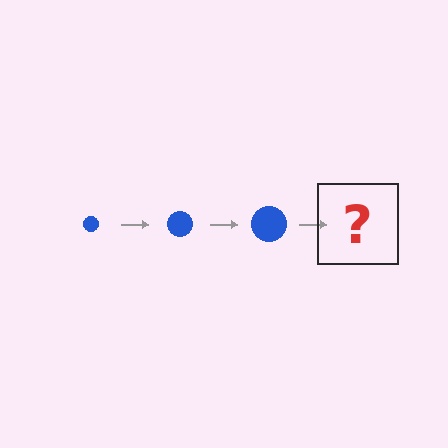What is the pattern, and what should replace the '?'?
The pattern is that the circle gets progressively larger each step. The '?' should be a blue circle, larger than the previous one.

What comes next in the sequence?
The next element should be a blue circle, larger than the previous one.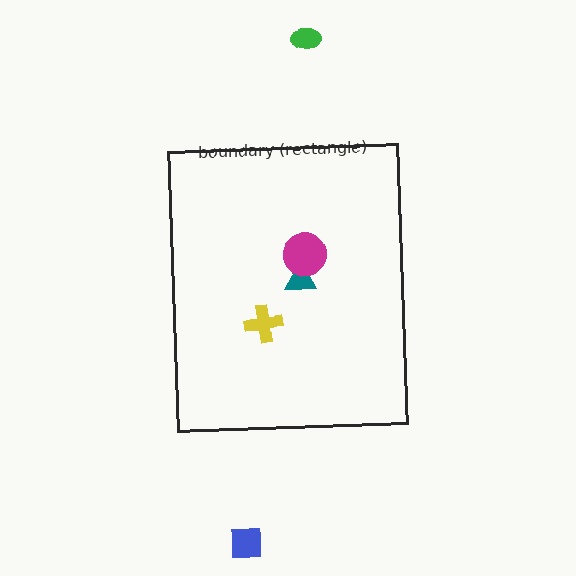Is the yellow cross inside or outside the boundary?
Inside.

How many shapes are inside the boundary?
3 inside, 2 outside.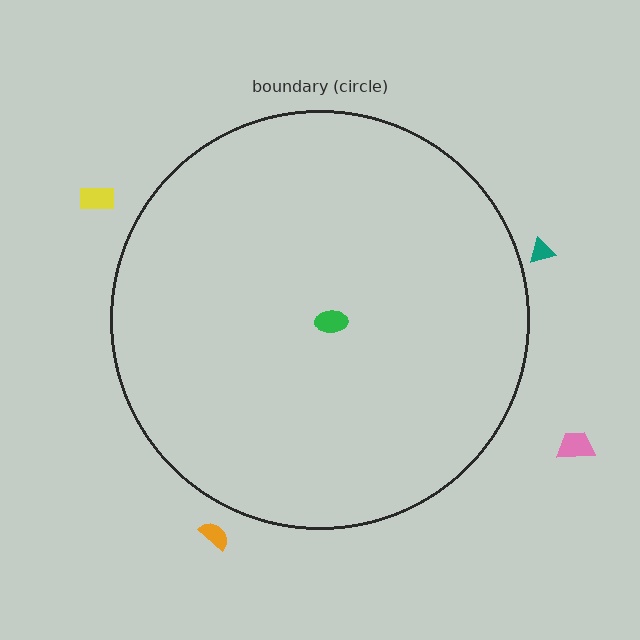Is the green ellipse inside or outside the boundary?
Inside.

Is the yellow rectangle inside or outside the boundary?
Outside.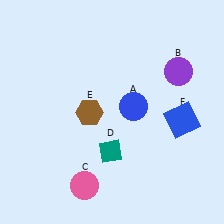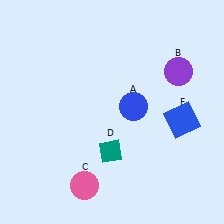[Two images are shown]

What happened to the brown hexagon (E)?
The brown hexagon (E) was removed in Image 2. It was in the bottom-left area of Image 1.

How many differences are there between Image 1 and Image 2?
There is 1 difference between the two images.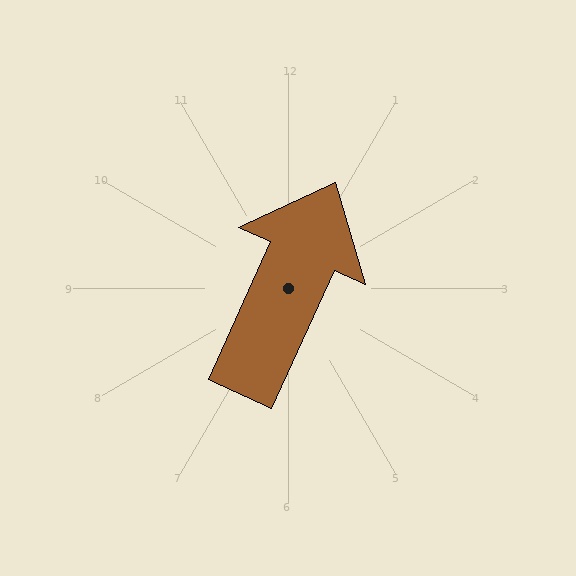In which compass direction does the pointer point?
Northeast.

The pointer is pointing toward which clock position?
Roughly 1 o'clock.